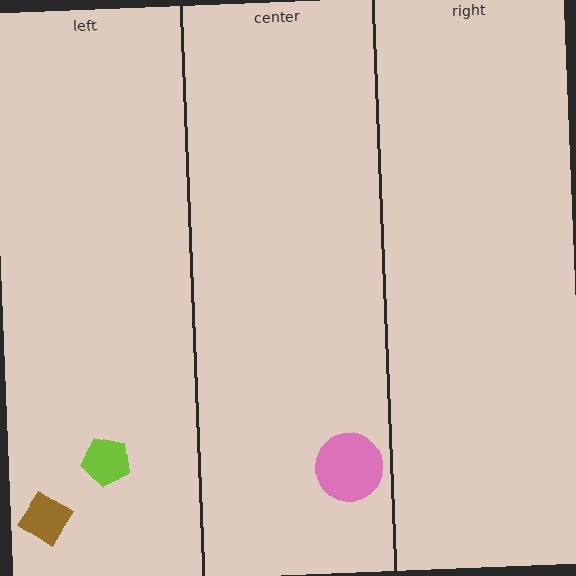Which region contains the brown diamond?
The left region.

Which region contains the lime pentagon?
The left region.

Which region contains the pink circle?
The center region.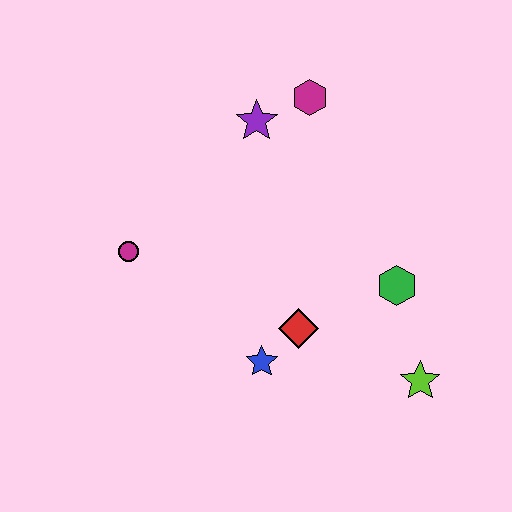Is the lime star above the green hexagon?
No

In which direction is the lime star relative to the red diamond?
The lime star is to the right of the red diamond.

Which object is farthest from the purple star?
The lime star is farthest from the purple star.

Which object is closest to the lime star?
The green hexagon is closest to the lime star.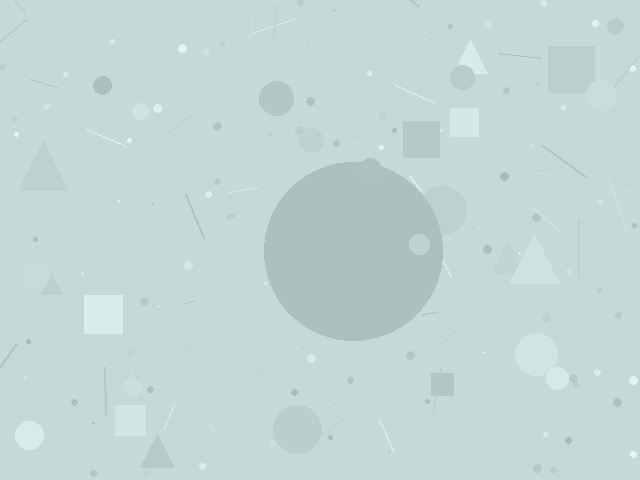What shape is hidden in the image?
A circle is hidden in the image.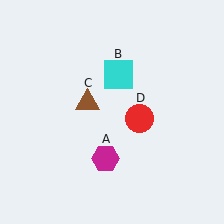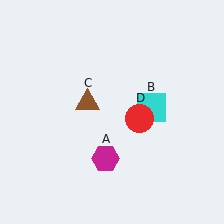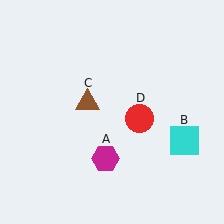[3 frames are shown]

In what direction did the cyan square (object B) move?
The cyan square (object B) moved down and to the right.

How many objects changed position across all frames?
1 object changed position: cyan square (object B).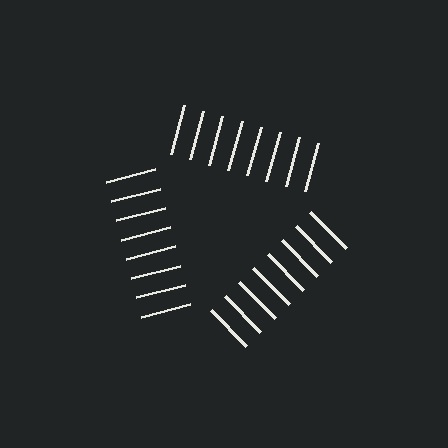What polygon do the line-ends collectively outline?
An illusory triangle — the line segments terminate on its edges but no continuous stroke is drawn.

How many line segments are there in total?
24 — 8 along each of the 3 edges.